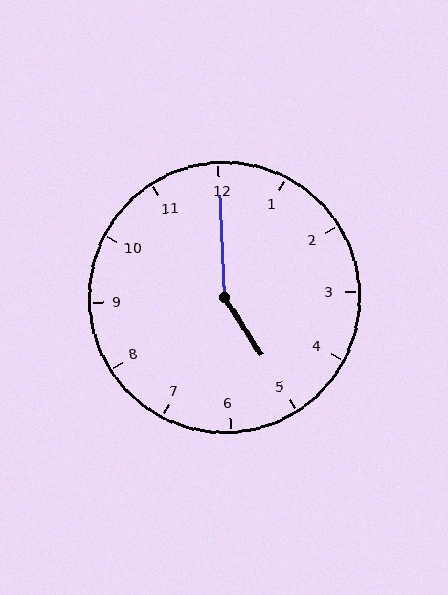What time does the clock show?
5:00.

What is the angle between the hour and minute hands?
Approximately 150 degrees.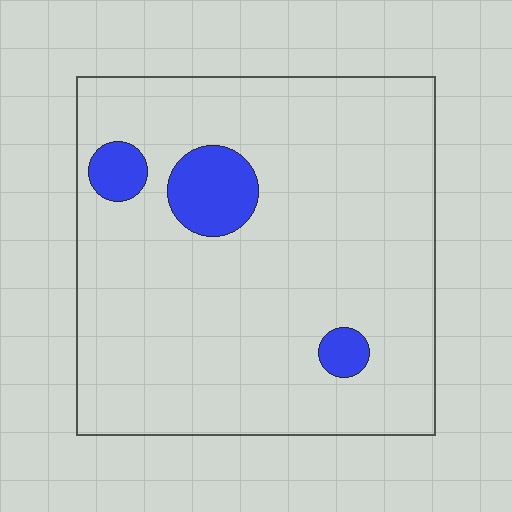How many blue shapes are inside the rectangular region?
3.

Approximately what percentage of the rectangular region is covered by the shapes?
Approximately 10%.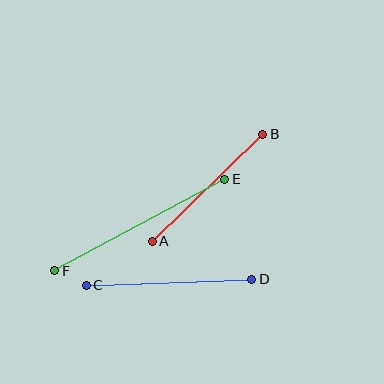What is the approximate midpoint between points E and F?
The midpoint is at approximately (140, 225) pixels.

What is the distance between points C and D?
The distance is approximately 165 pixels.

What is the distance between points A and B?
The distance is approximately 154 pixels.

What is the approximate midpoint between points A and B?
The midpoint is at approximately (207, 188) pixels.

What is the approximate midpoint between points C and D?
The midpoint is at approximately (169, 282) pixels.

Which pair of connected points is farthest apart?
Points E and F are farthest apart.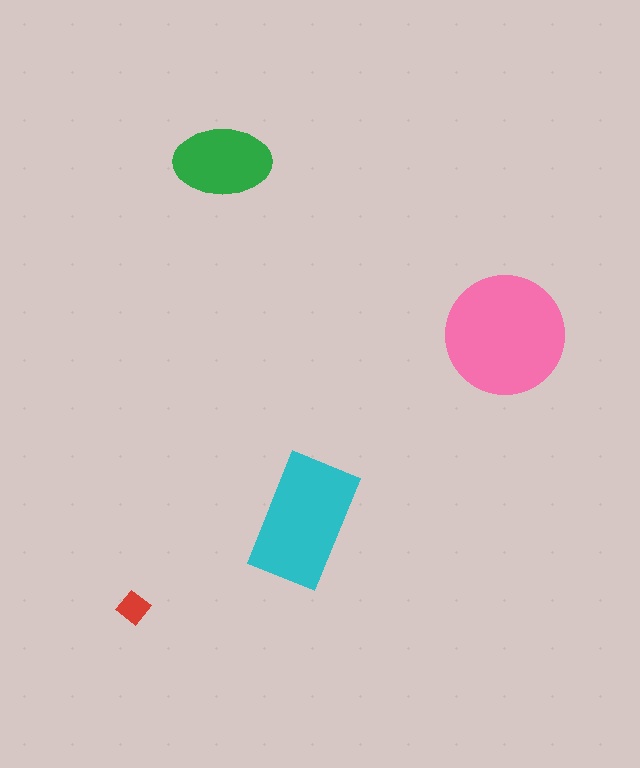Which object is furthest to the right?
The pink circle is rightmost.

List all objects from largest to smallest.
The pink circle, the cyan rectangle, the green ellipse, the red diamond.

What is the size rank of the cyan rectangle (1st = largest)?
2nd.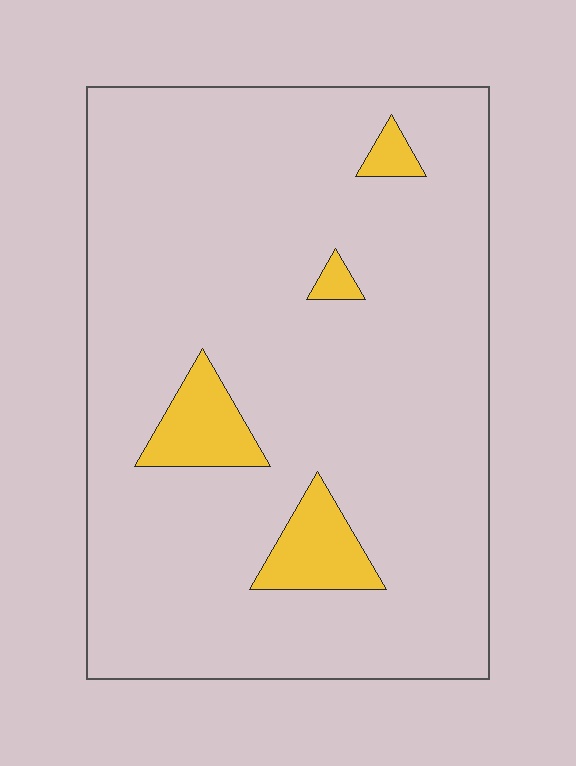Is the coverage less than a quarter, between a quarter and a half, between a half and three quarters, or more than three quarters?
Less than a quarter.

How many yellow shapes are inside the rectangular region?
4.